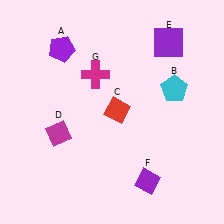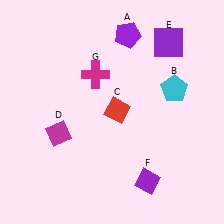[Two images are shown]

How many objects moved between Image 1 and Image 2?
1 object moved between the two images.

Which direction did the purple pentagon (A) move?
The purple pentagon (A) moved right.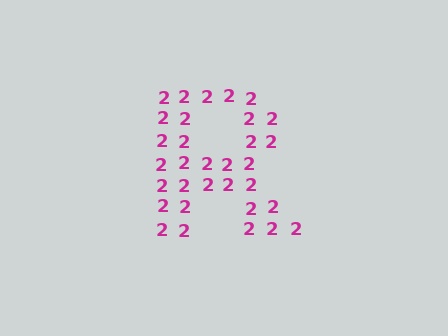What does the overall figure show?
The overall figure shows the letter R.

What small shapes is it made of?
It is made of small digit 2's.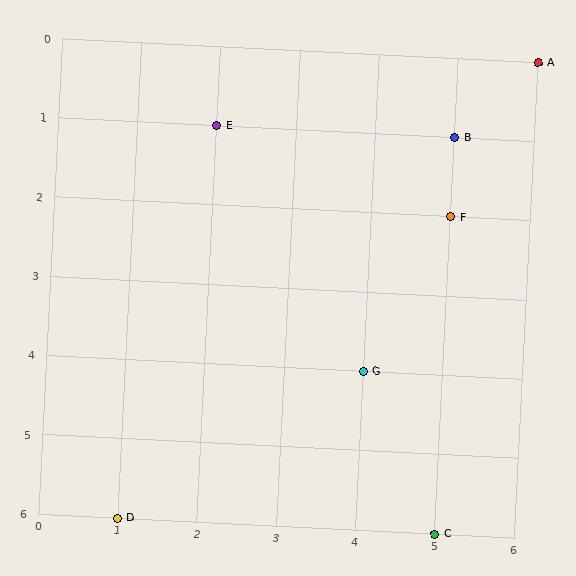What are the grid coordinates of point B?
Point B is at grid coordinates (5, 1).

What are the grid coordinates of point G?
Point G is at grid coordinates (4, 4).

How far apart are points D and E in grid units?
Points D and E are 1 column and 5 rows apart (about 5.1 grid units diagonally).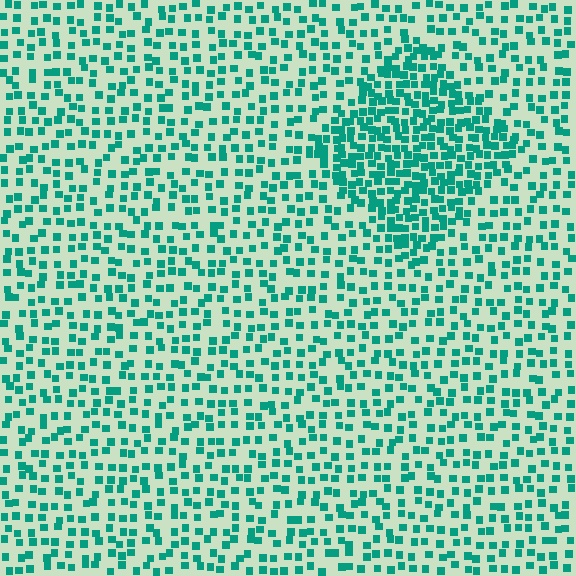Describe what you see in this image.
The image contains small teal elements arranged at two different densities. A diamond-shaped region is visible where the elements are more densely packed than the surrounding area.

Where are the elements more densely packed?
The elements are more densely packed inside the diamond boundary.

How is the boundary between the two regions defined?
The boundary is defined by a change in element density (approximately 2.0x ratio). All elements are the same color, size, and shape.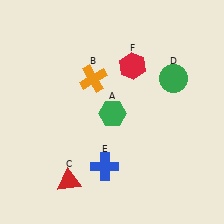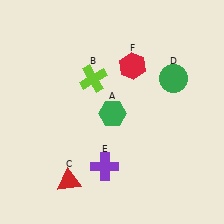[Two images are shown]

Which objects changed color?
B changed from orange to lime. E changed from blue to purple.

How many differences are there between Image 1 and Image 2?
There are 2 differences between the two images.